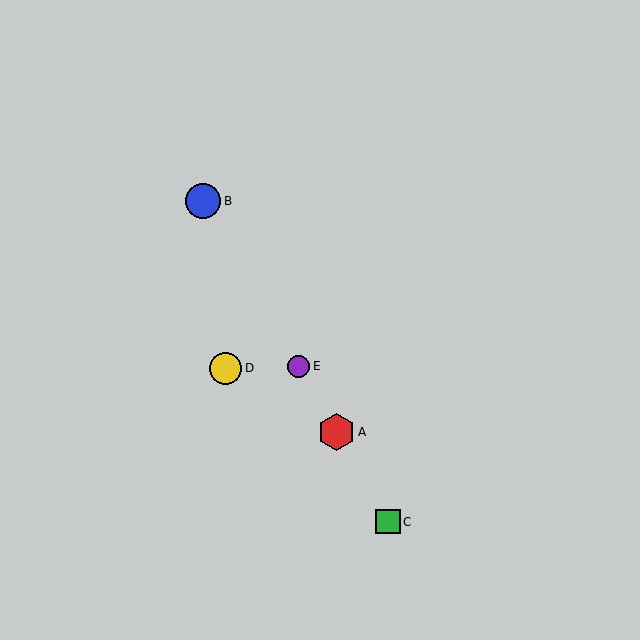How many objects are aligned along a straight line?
4 objects (A, B, C, E) are aligned along a straight line.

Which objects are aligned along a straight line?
Objects A, B, C, E are aligned along a straight line.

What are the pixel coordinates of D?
Object D is at (226, 368).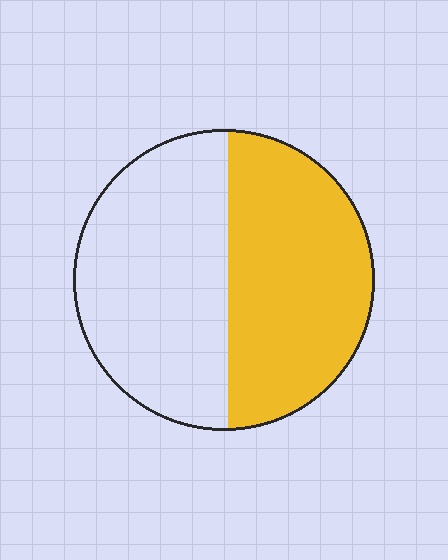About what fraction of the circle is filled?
About one half (1/2).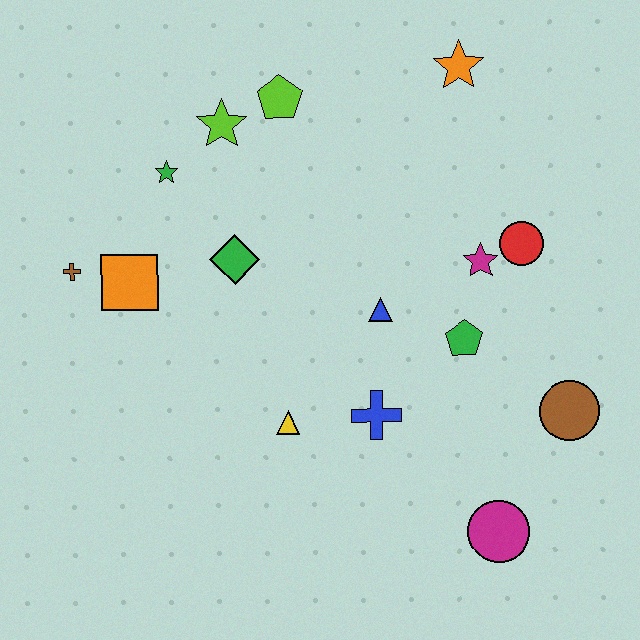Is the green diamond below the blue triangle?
No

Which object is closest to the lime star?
The lime pentagon is closest to the lime star.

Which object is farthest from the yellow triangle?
The orange star is farthest from the yellow triangle.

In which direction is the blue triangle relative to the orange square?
The blue triangle is to the right of the orange square.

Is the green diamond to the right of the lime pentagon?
No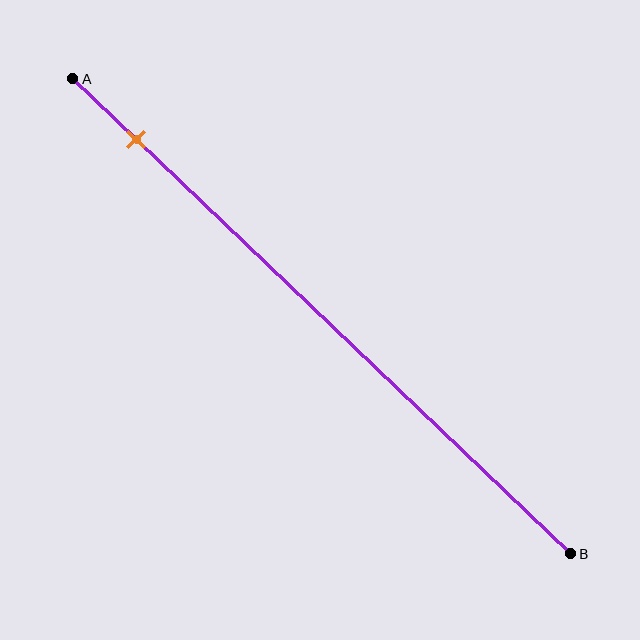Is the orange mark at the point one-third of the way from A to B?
No, the mark is at about 15% from A, not at the 33% one-third point.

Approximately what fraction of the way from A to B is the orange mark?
The orange mark is approximately 15% of the way from A to B.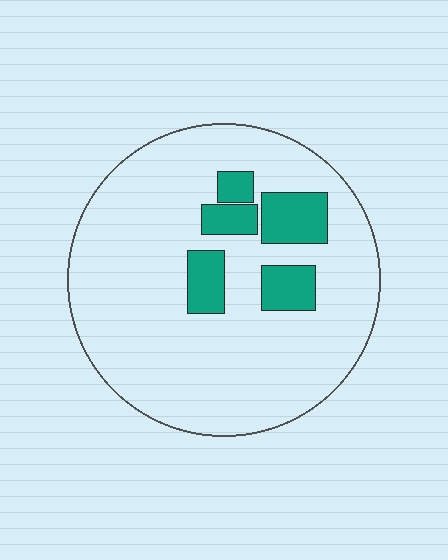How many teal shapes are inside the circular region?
5.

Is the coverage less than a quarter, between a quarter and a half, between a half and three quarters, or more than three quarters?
Less than a quarter.